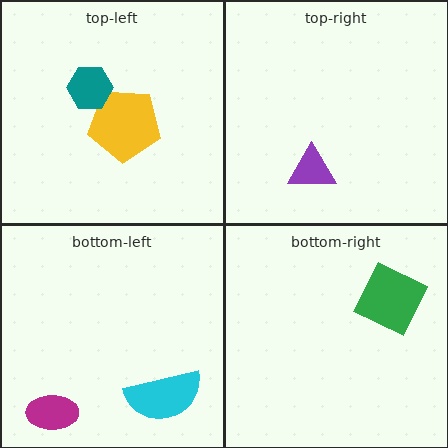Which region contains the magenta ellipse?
The bottom-left region.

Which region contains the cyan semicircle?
The bottom-left region.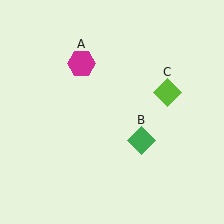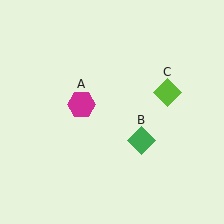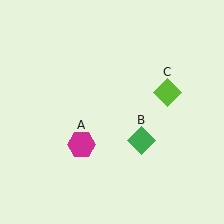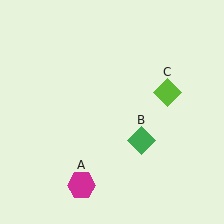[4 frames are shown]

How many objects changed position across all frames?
1 object changed position: magenta hexagon (object A).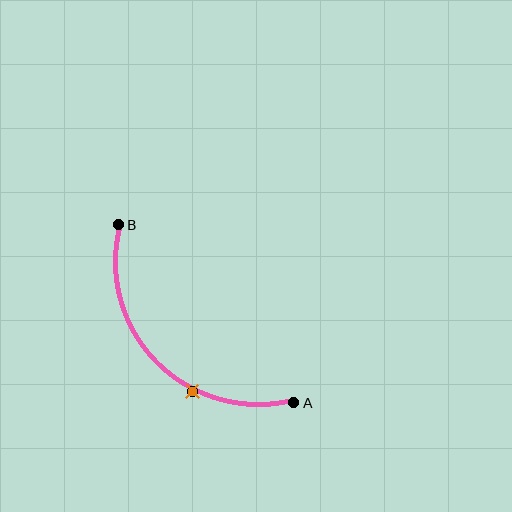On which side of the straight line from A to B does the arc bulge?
The arc bulges below and to the left of the straight line connecting A and B.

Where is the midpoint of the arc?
The arc midpoint is the point on the curve farthest from the straight line joining A and B. It sits below and to the left of that line.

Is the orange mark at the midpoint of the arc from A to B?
No. The orange mark lies on the arc but is closer to endpoint A. The arc midpoint would be at the point on the curve equidistant along the arc from both A and B.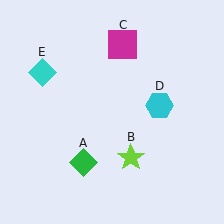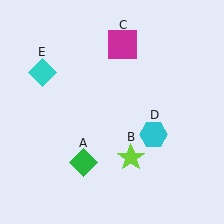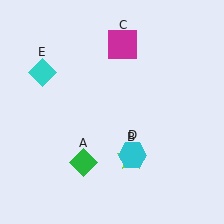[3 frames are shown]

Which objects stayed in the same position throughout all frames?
Green diamond (object A) and lime star (object B) and magenta square (object C) and cyan diamond (object E) remained stationary.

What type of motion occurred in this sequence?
The cyan hexagon (object D) rotated clockwise around the center of the scene.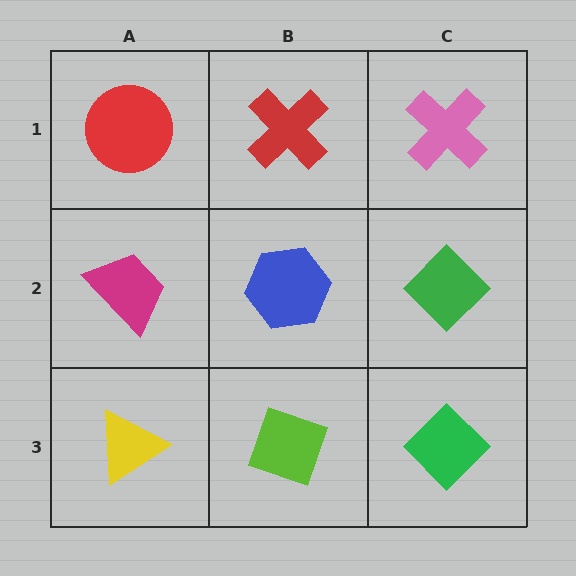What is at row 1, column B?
A red cross.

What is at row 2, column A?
A magenta trapezoid.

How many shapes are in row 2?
3 shapes.